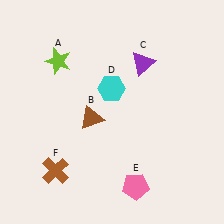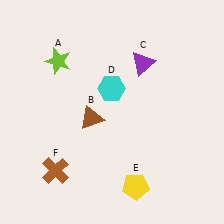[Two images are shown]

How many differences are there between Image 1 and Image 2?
There is 1 difference between the two images.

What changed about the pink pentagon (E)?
In Image 1, E is pink. In Image 2, it changed to yellow.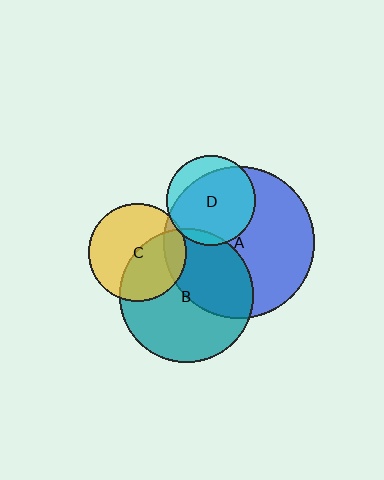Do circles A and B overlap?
Yes.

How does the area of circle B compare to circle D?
Approximately 2.2 times.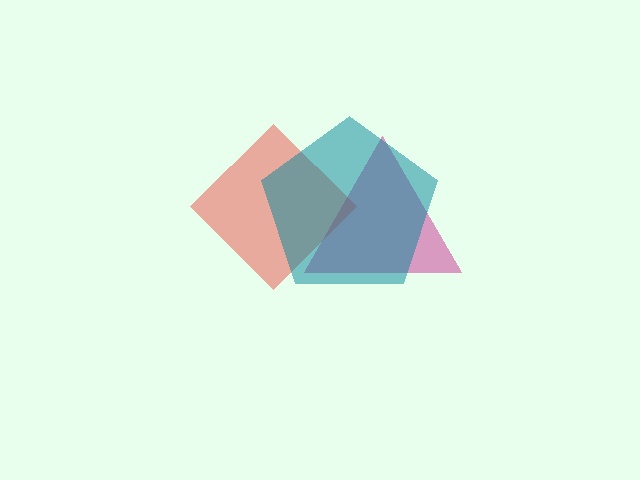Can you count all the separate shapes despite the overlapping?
Yes, there are 3 separate shapes.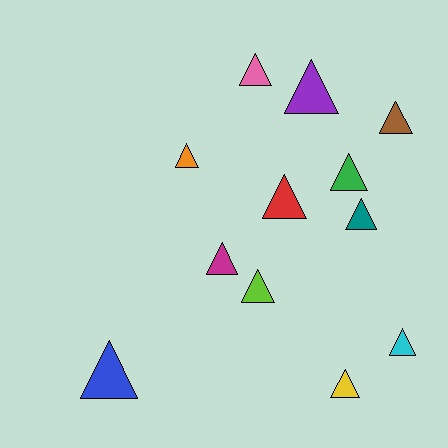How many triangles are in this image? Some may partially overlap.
There are 12 triangles.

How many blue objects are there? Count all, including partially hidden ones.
There is 1 blue object.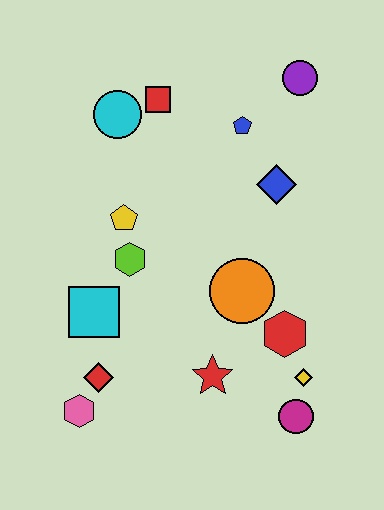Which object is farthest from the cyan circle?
The magenta circle is farthest from the cyan circle.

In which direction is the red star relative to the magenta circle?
The red star is to the left of the magenta circle.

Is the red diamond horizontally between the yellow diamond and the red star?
No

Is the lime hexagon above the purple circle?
No